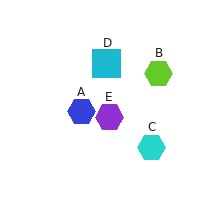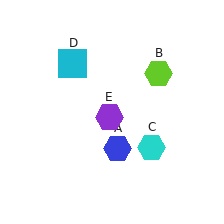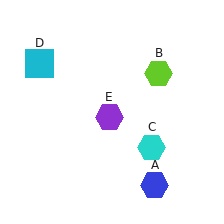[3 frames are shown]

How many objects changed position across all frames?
2 objects changed position: blue hexagon (object A), cyan square (object D).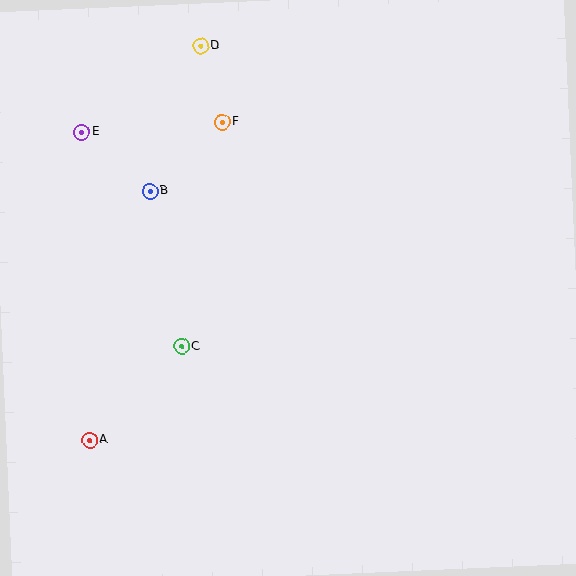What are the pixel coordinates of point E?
Point E is at (82, 132).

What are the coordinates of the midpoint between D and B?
The midpoint between D and B is at (175, 118).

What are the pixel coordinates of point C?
Point C is at (182, 346).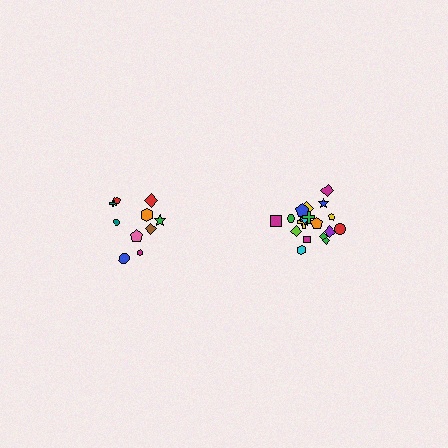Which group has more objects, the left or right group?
The right group.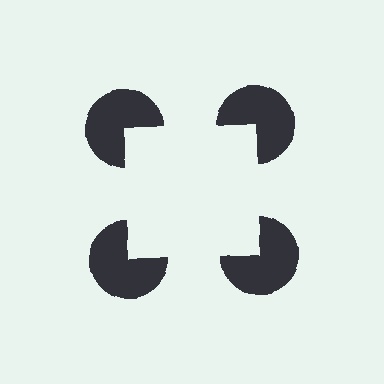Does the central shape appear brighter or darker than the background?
It typically appears slightly brighter than the background, even though no actual brightness change is drawn.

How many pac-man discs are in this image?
There are 4 — one at each vertex of the illusory square.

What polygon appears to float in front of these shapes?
An illusory square — its edges are inferred from the aligned wedge cuts in the pac-man discs, not physically drawn.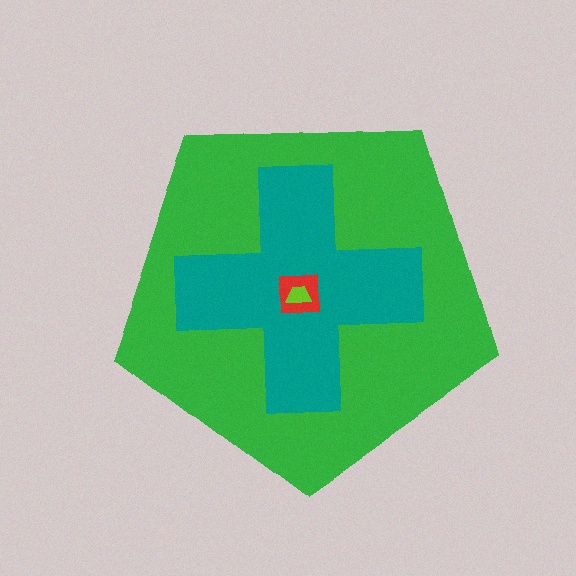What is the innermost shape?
The lime trapezoid.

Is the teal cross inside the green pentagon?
Yes.